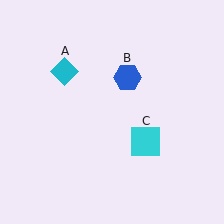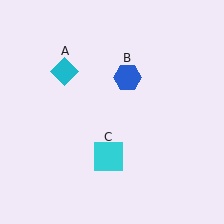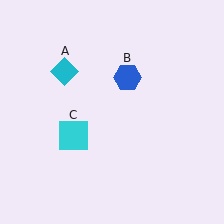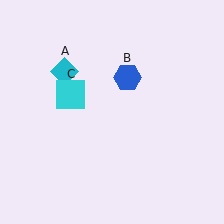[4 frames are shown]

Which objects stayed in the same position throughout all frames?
Cyan diamond (object A) and blue hexagon (object B) remained stationary.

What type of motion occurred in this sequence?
The cyan square (object C) rotated clockwise around the center of the scene.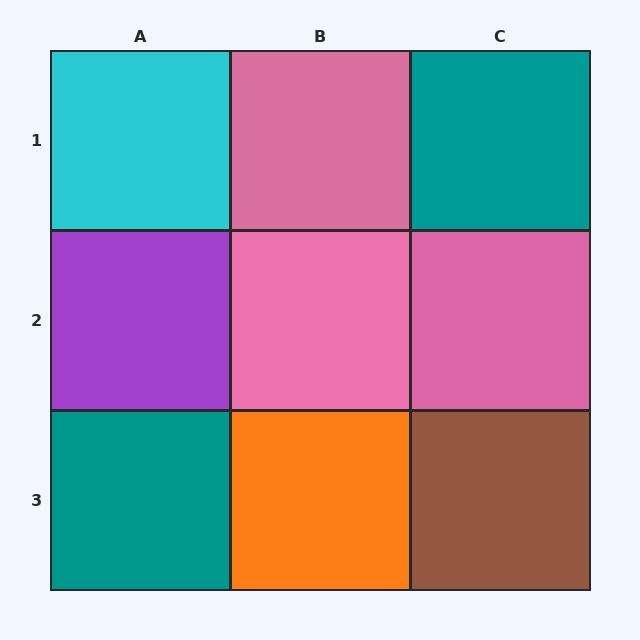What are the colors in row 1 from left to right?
Cyan, pink, teal.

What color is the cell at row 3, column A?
Teal.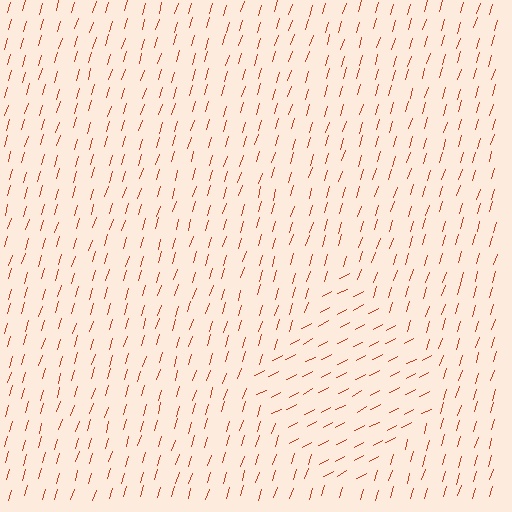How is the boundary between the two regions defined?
The boundary is defined purely by a change in line orientation (approximately 45 degrees difference). All lines are the same color and thickness.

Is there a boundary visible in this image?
Yes, there is a texture boundary formed by a change in line orientation.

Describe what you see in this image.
The image is filled with small red line segments. A diamond region in the image has lines oriented differently from the surrounding lines, creating a visible texture boundary.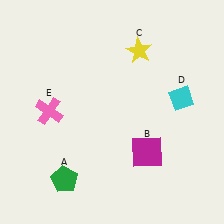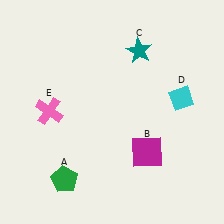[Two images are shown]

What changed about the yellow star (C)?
In Image 1, C is yellow. In Image 2, it changed to teal.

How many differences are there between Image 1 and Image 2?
There is 1 difference between the two images.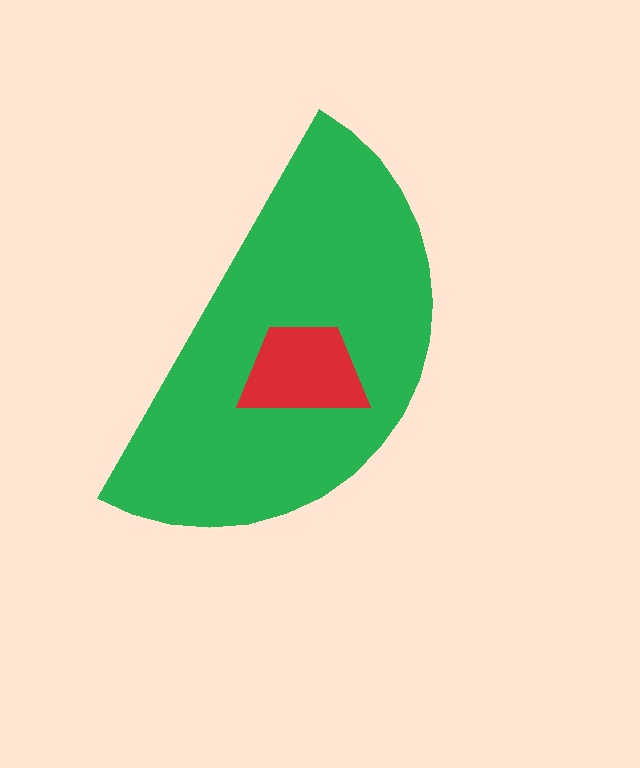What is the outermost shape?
The green semicircle.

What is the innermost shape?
The red trapezoid.